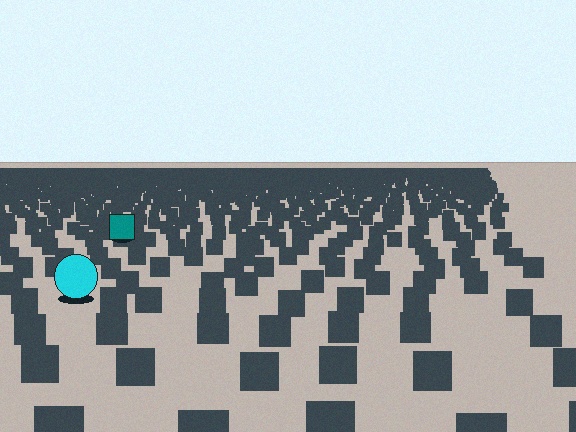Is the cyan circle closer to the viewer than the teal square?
Yes. The cyan circle is closer — you can tell from the texture gradient: the ground texture is coarser near it.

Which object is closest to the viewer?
The cyan circle is closest. The texture marks near it are larger and more spread out.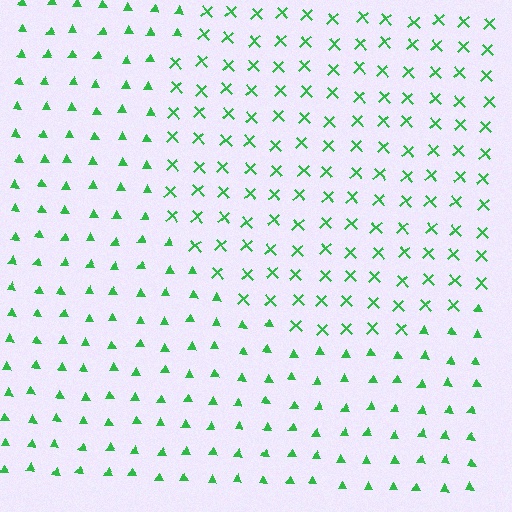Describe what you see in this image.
The image is filled with small green elements arranged in a uniform grid. A circle-shaped region contains X marks, while the surrounding area contains triangles. The boundary is defined purely by the change in element shape.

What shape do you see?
I see a circle.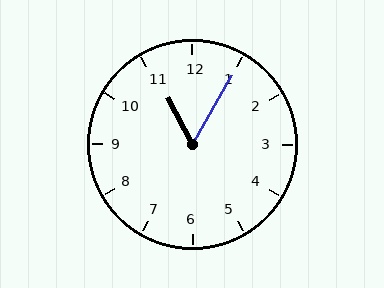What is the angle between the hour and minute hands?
Approximately 58 degrees.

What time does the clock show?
11:05.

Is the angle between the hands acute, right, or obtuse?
It is acute.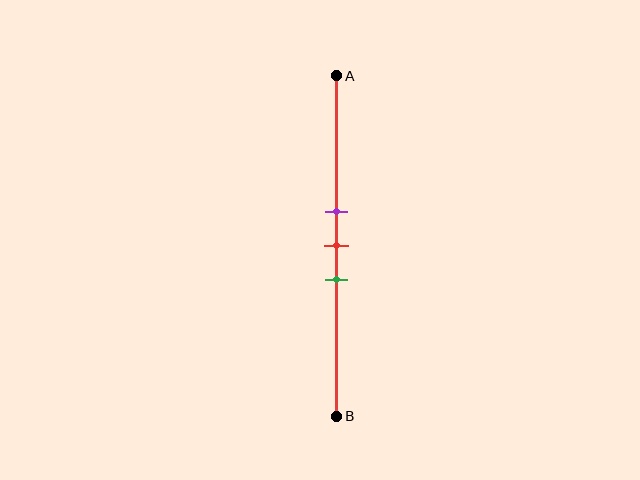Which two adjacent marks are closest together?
The purple and red marks are the closest adjacent pair.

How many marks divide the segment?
There are 3 marks dividing the segment.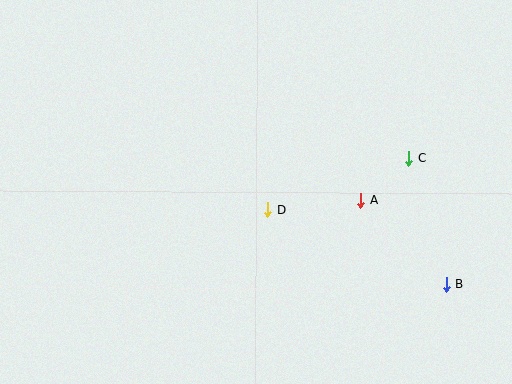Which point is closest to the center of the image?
Point D at (268, 210) is closest to the center.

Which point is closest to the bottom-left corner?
Point D is closest to the bottom-left corner.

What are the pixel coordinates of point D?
Point D is at (268, 210).